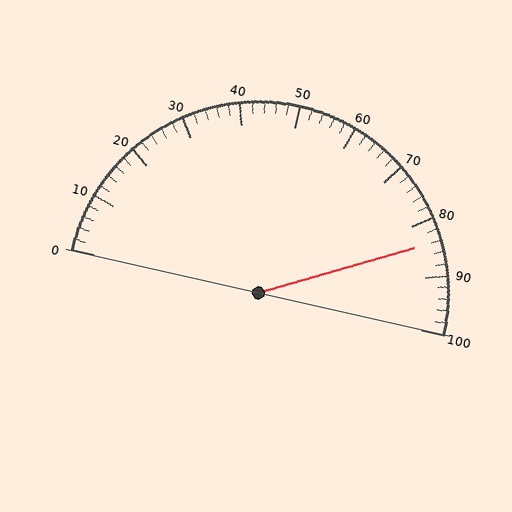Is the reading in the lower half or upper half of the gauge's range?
The reading is in the upper half of the range (0 to 100).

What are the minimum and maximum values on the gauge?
The gauge ranges from 0 to 100.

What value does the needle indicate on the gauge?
The needle indicates approximately 84.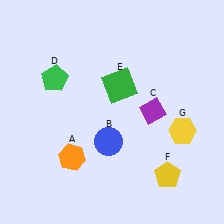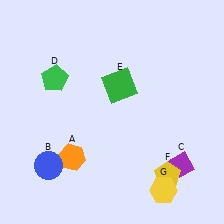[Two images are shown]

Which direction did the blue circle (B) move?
The blue circle (B) moved left.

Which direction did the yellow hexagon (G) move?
The yellow hexagon (G) moved down.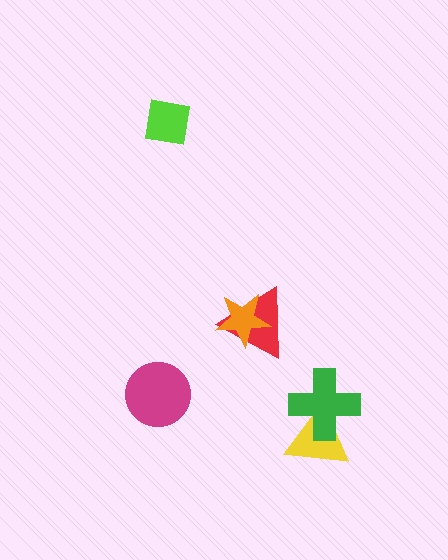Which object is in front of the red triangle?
The orange star is in front of the red triangle.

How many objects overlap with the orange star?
1 object overlaps with the orange star.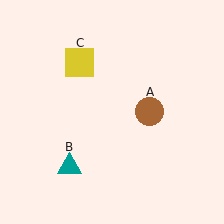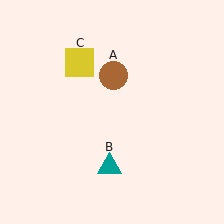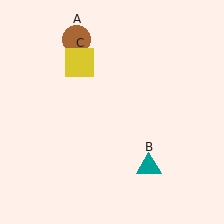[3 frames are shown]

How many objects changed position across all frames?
2 objects changed position: brown circle (object A), teal triangle (object B).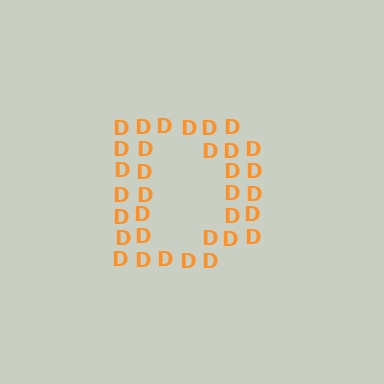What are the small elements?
The small elements are letter D's.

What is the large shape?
The large shape is the letter D.